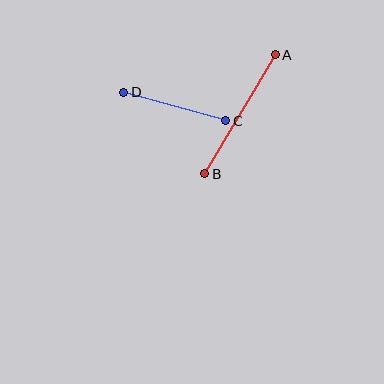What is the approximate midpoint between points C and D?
The midpoint is at approximately (175, 106) pixels.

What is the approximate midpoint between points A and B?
The midpoint is at approximately (240, 114) pixels.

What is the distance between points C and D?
The distance is approximately 106 pixels.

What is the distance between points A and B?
The distance is approximately 138 pixels.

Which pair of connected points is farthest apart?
Points A and B are farthest apart.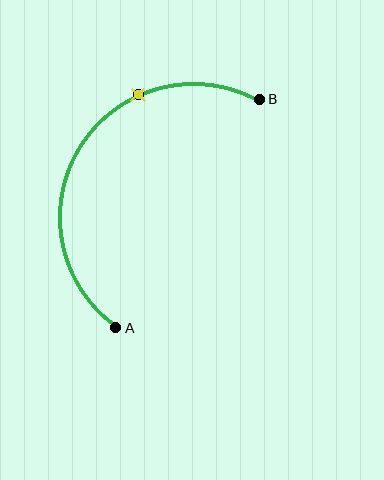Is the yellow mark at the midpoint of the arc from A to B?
No. The yellow mark lies on the arc but is closer to endpoint B. The arc midpoint would be at the point on the curve equidistant along the arc from both A and B.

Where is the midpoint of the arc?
The arc midpoint is the point on the curve farthest from the straight line joining A and B. It sits to the left of that line.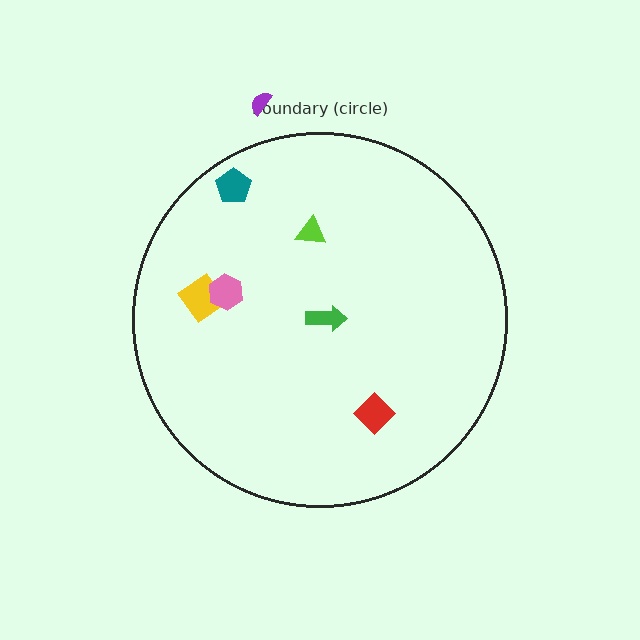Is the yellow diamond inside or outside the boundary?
Inside.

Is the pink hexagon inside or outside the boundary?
Inside.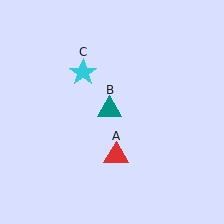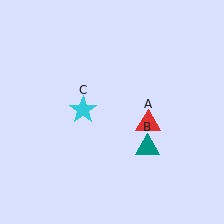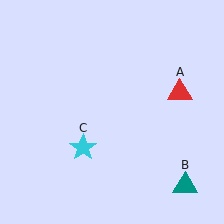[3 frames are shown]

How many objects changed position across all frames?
3 objects changed position: red triangle (object A), teal triangle (object B), cyan star (object C).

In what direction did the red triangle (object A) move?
The red triangle (object A) moved up and to the right.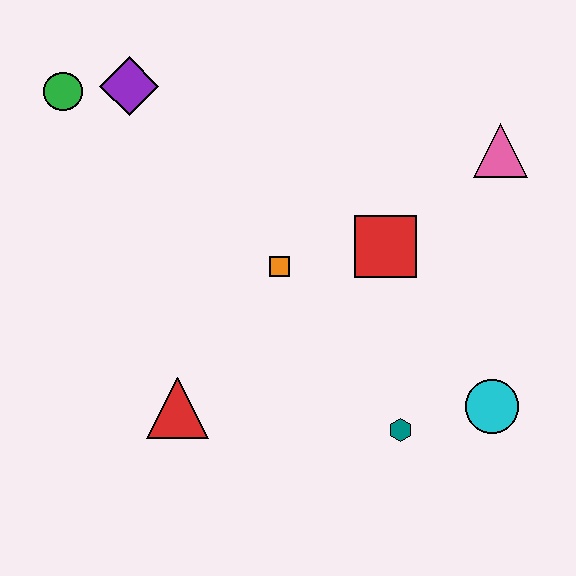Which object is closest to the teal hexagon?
The cyan circle is closest to the teal hexagon.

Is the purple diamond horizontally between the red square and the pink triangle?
No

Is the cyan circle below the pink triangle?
Yes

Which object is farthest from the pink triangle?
The green circle is farthest from the pink triangle.